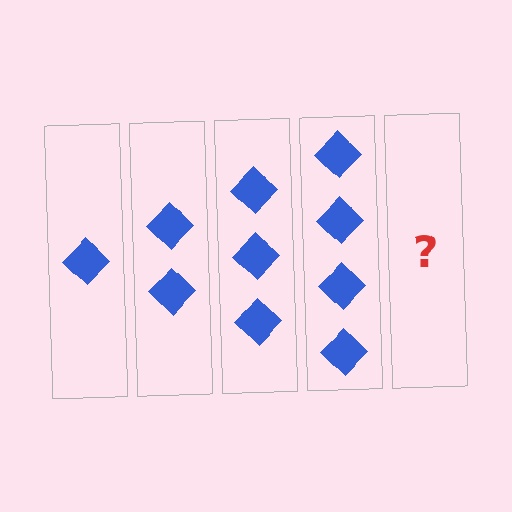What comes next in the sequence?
The next element should be 5 diamonds.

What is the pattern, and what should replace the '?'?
The pattern is that each step adds one more diamond. The '?' should be 5 diamonds.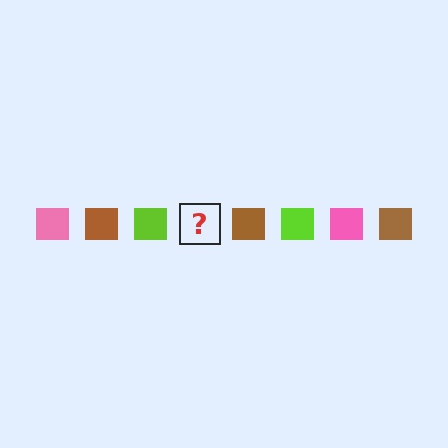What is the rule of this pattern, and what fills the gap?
The rule is that the pattern cycles through pink, brown, lime squares. The gap should be filled with a pink square.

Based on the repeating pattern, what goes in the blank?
The blank should be a pink square.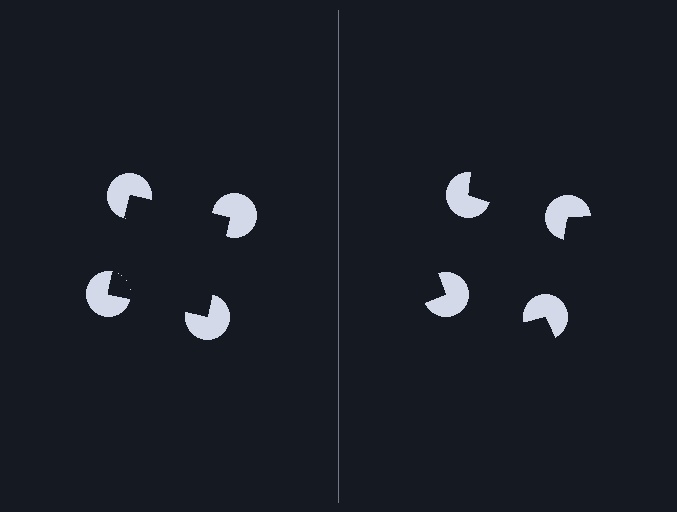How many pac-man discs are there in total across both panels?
8 — 4 on each side.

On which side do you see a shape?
An illusory square appears on the left side. On the right side the wedge cuts are rotated, so no coherent shape forms.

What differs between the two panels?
The pac-man discs are positioned identically on both sides; only the wedge orientations differ. On the left they align to a square; on the right they are misaligned.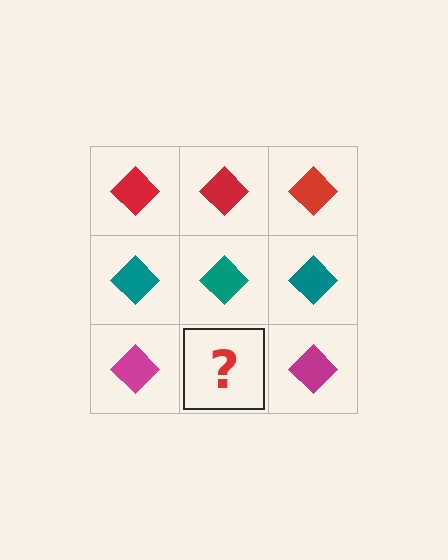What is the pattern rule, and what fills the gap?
The rule is that each row has a consistent color. The gap should be filled with a magenta diamond.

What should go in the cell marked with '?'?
The missing cell should contain a magenta diamond.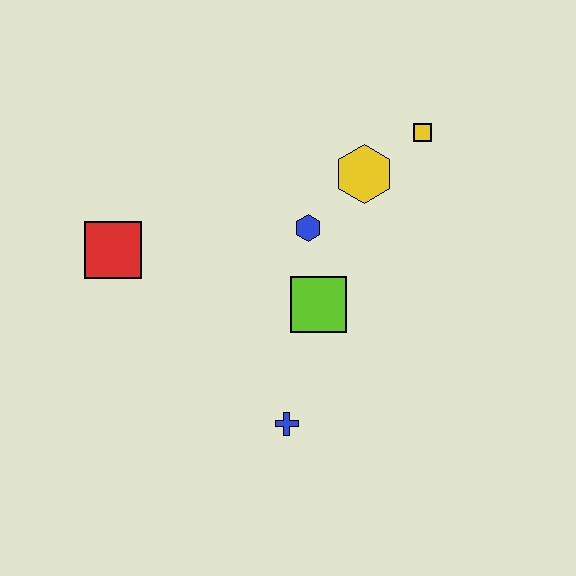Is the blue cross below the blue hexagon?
Yes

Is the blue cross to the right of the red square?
Yes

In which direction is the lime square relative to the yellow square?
The lime square is below the yellow square.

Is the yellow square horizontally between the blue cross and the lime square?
No